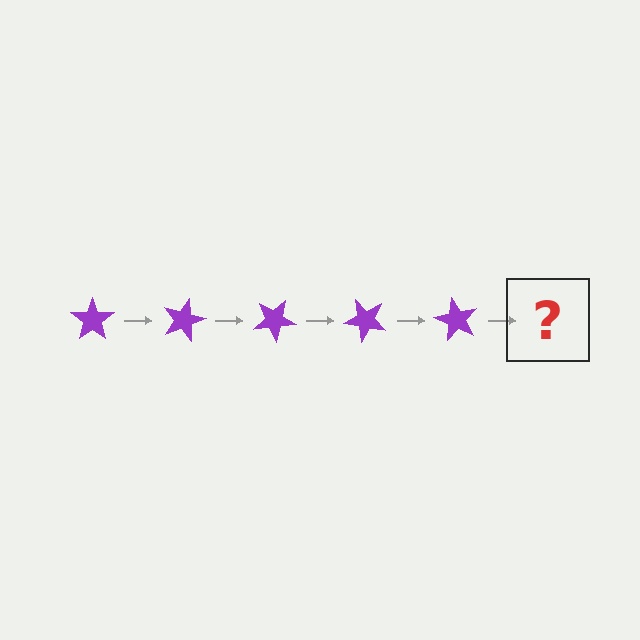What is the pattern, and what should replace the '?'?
The pattern is that the star rotates 15 degrees each step. The '?' should be a purple star rotated 75 degrees.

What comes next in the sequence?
The next element should be a purple star rotated 75 degrees.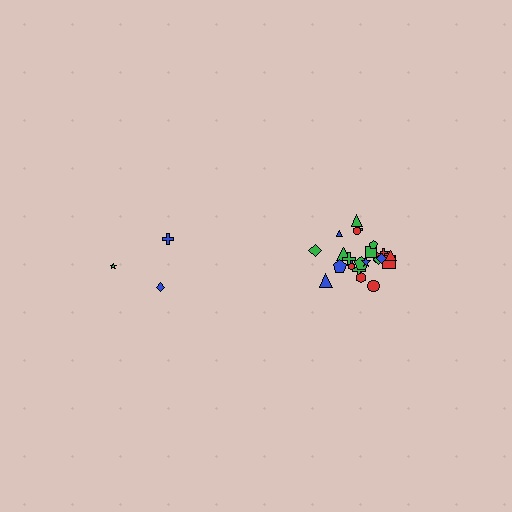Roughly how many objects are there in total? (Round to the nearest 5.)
Roughly 30 objects in total.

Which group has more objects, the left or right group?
The right group.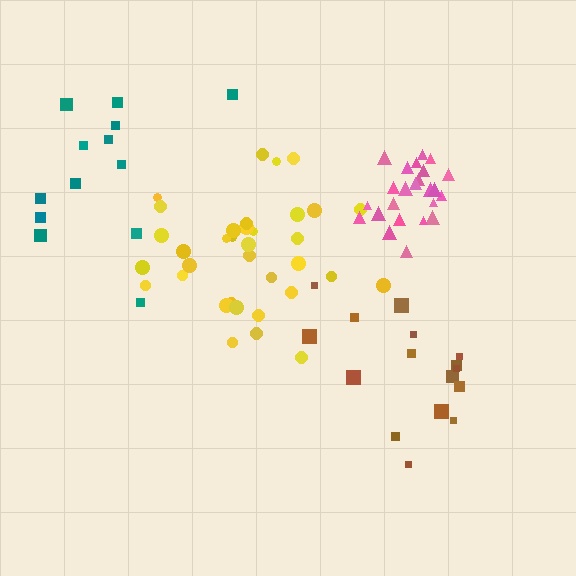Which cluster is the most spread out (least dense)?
Teal.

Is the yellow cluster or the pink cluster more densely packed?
Pink.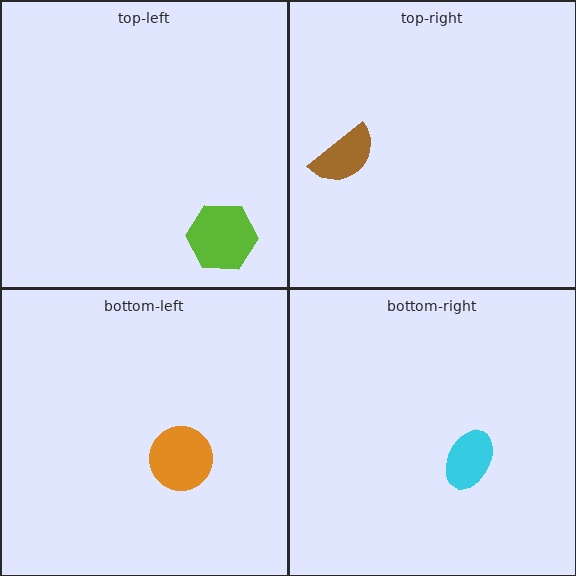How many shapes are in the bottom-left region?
1.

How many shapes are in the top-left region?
1.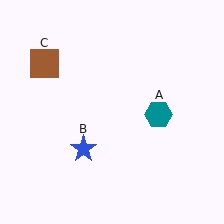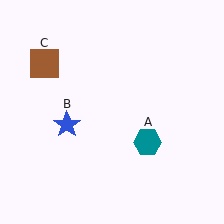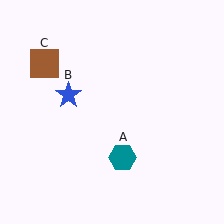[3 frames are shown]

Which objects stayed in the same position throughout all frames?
Brown square (object C) remained stationary.